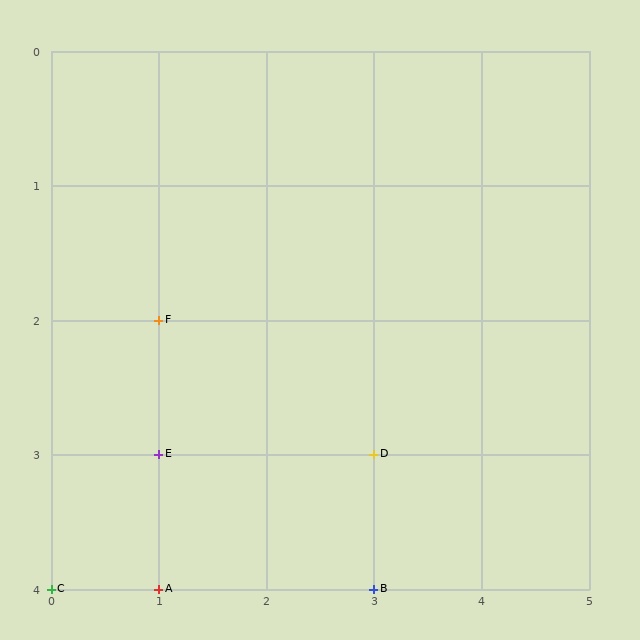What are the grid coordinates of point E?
Point E is at grid coordinates (1, 3).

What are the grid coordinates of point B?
Point B is at grid coordinates (3, 4).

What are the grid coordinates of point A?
Point A is at grid coordinates (1, 4).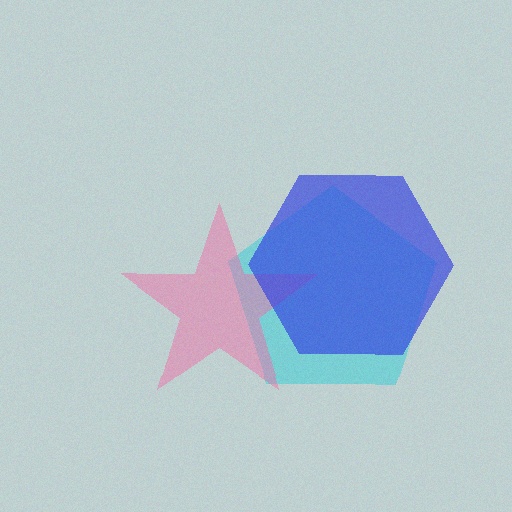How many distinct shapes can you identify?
There are 3 distinct shapes: a cyan pentagon, a pink star, a blue hexagon.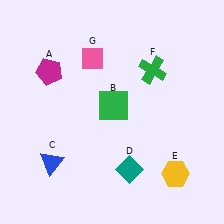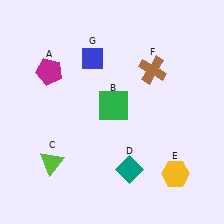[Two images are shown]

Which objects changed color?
C changed from blue to lime. F changed from green to brown. G changed from pink to blue.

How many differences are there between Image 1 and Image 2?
There are 3 differences between the two images.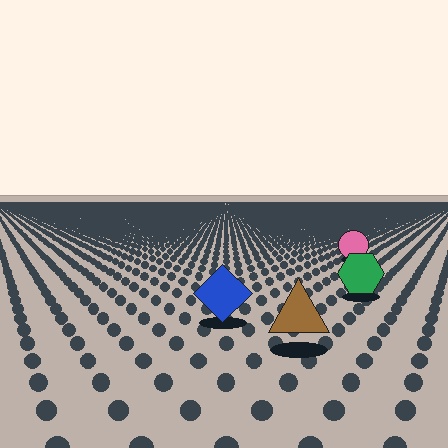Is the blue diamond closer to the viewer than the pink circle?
Yes. The blue diamond is closer — you can tell from the texture gradient: the ground texture is coarser near it.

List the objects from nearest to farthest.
From nearest to farthest: the brown triangle, the blue diamond, the green hexagon, the pink circle.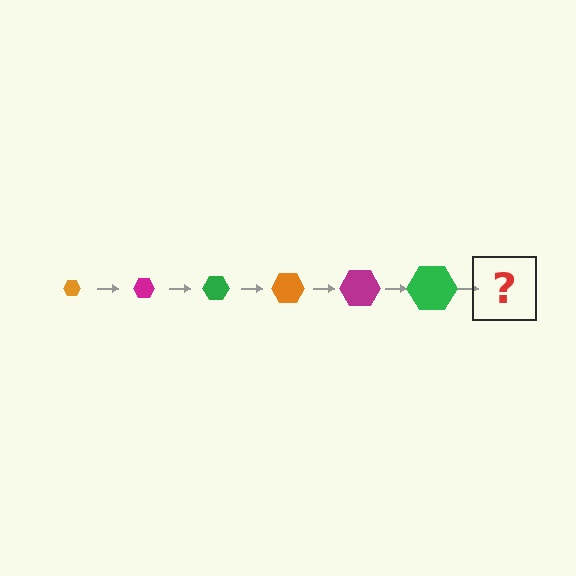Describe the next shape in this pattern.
It should be an orange hexagon, larger than the previous one.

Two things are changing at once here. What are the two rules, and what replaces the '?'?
The two rules are that the hexagon grows larger each step and the color cycles through orange, magenta, and green. The '?' should be an orange hexagon, larger than the previous one.